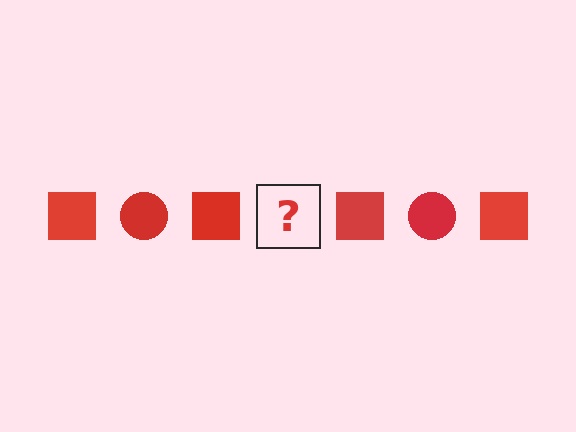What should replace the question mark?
The question mark should be replaced with a red circle.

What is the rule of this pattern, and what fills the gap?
The rule is that the pattern cycles through square, circle shapes in red. The gap should be filled with a red circle.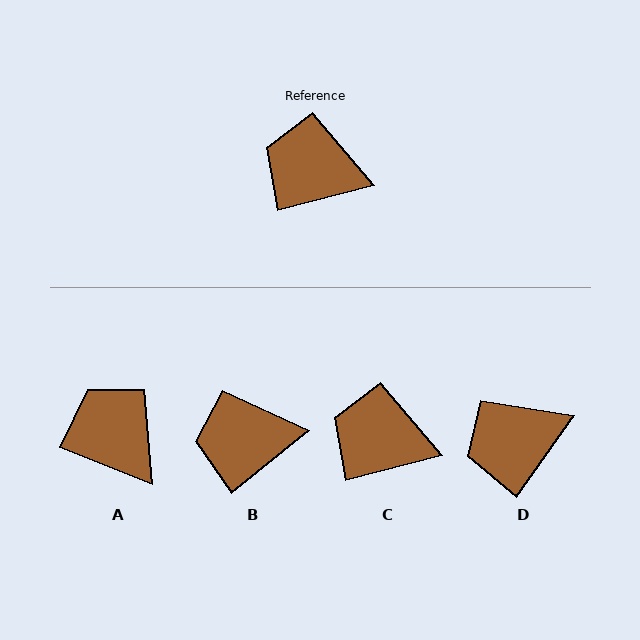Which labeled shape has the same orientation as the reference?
C.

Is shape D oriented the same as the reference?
No, it is off by about 40 degrees.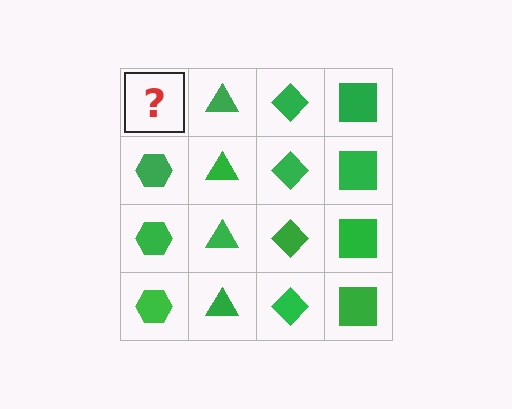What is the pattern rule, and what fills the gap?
The rule is that each column has a consistent shape. The gap should be filled with a green hexagon.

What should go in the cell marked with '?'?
The missing cell should contain a green hexagon.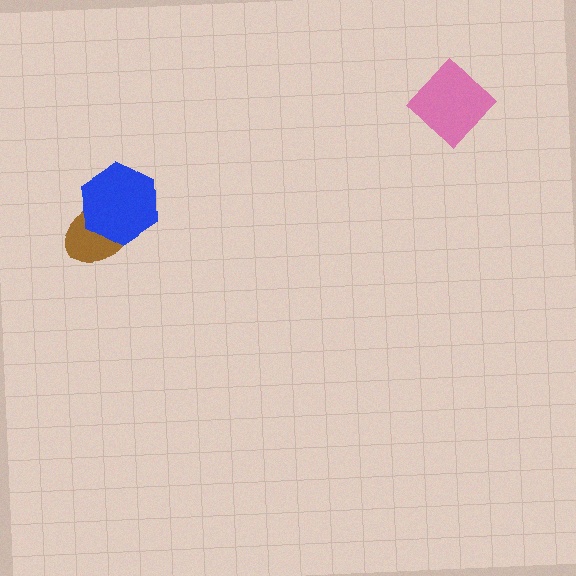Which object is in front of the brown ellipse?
The blue hexagon is in front of the brown ellipse.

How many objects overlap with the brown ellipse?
1 object overlaps with the brown ellipse.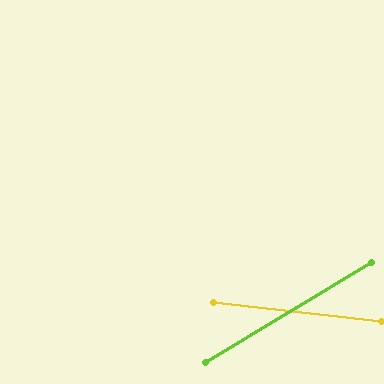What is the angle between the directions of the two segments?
Approximately 37 degrees.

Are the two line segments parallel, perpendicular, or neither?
Neither parallel nor perpendicular — they differ by about 37°.